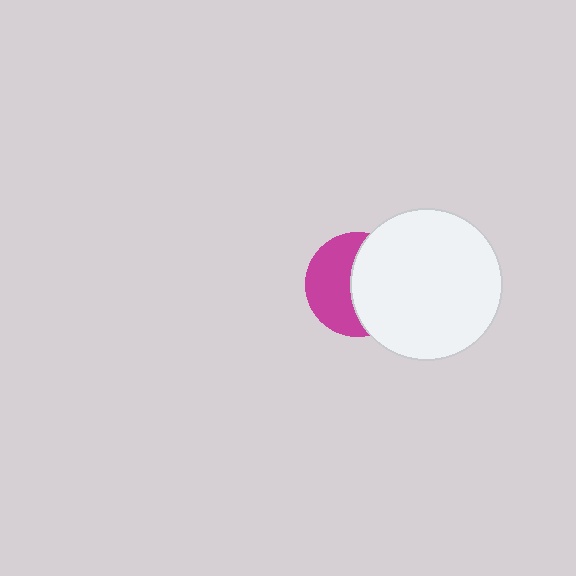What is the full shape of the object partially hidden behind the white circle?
The partially hidden object is a magenta circle.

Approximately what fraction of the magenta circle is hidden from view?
Roughly 51% of the magenta circle is hidden behind the white circle.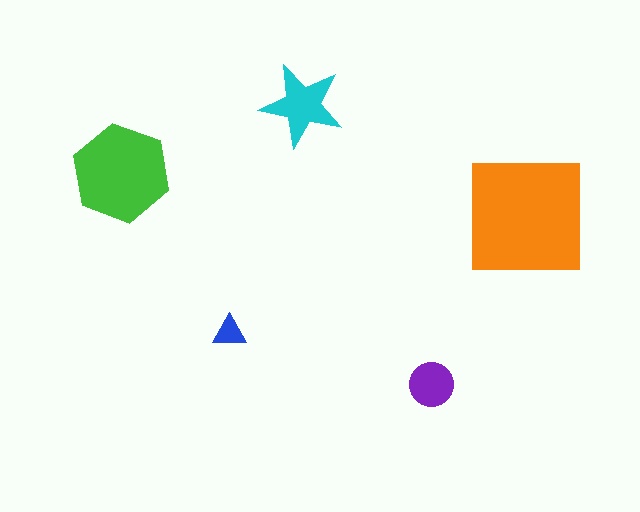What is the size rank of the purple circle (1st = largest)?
4th.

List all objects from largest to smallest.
The orange square, the green hexagon, the cyan star, the purple circle, the blue triangle.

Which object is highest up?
The cyan star is topmost.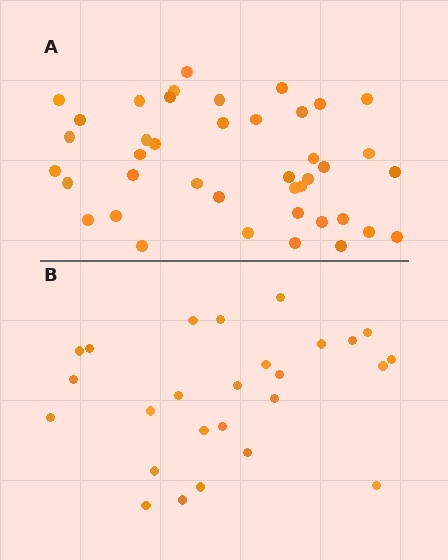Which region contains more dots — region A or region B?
Region A (the top region) has more dots.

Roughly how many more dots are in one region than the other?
Region A has approximately 15 more dots than region B.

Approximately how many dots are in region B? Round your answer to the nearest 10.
About 30 dots. (The exact count is 26, which rounds to 30.)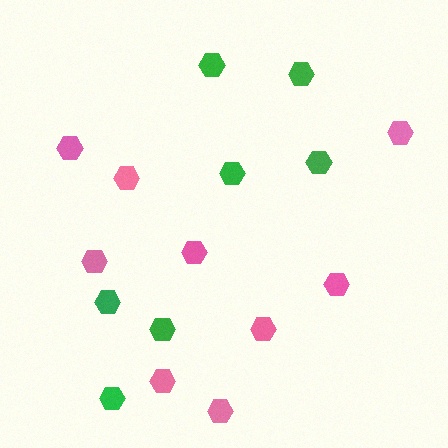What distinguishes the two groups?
There are 2 groups: one group of pink hexagons (9) and one group of green hexagons (7).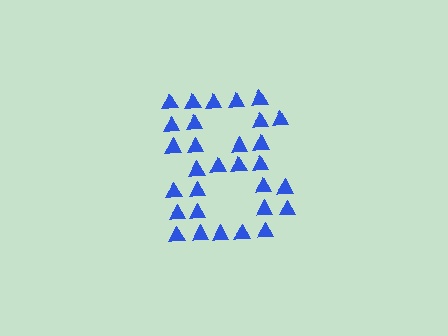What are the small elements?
The small elements are triangles.